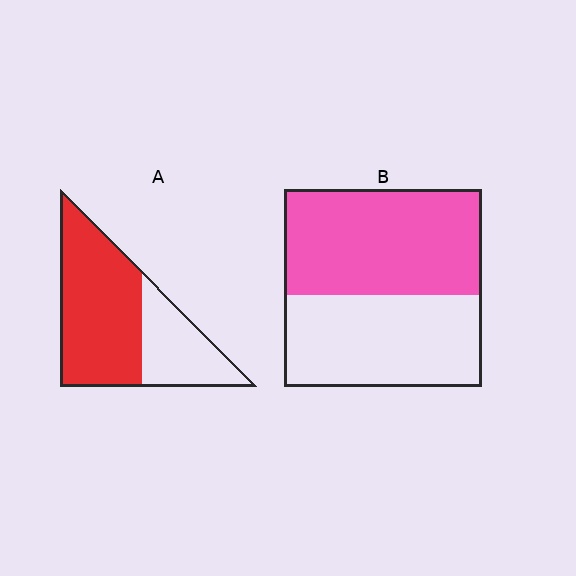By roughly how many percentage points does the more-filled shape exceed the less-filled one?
By roughly 10 percentage points (A over B).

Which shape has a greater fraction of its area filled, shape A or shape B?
Shape A.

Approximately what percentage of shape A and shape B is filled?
A is approximately 65% and B is approximately 55%.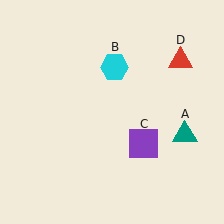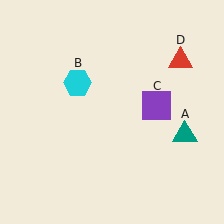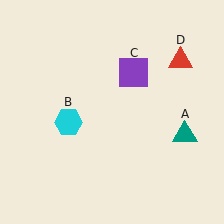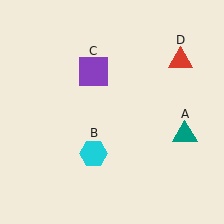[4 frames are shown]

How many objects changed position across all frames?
2 objects changed position: cyan hexagon (object B), purple square (object C).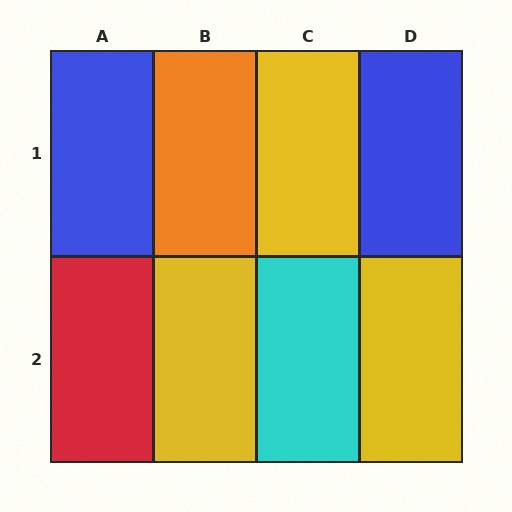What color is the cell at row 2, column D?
Yellow.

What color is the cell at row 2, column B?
Yellow.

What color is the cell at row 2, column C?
Cyan.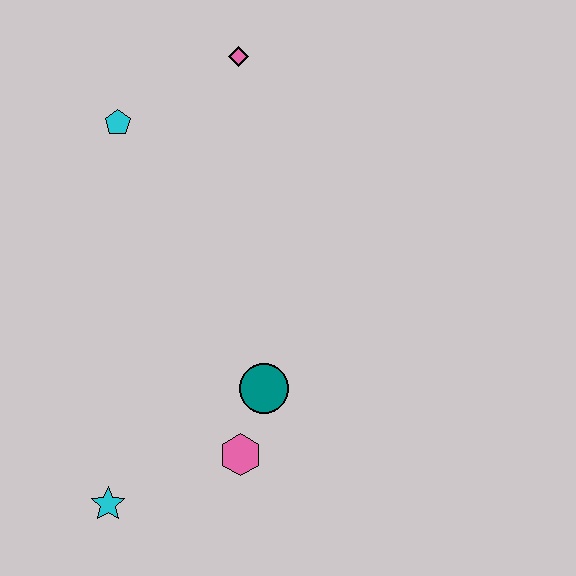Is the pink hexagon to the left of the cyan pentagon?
No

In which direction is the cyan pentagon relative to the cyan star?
The cyan pentagon is above the cyan star.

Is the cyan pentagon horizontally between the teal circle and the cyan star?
Yes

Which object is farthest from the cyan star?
The pink diamond is farthest from the cyan star.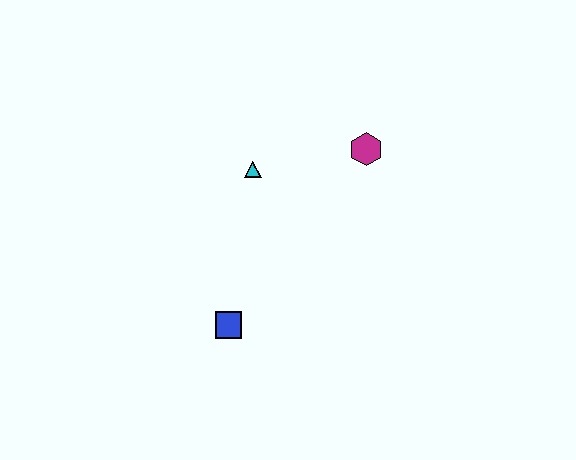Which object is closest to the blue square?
The cyan triangle is closest to the blue square.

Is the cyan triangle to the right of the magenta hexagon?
No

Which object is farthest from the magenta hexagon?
The blue square is farthest from the magenta hexagon.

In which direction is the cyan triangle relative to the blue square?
The cyan triangle is above the blue square.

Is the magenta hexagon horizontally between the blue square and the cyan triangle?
No